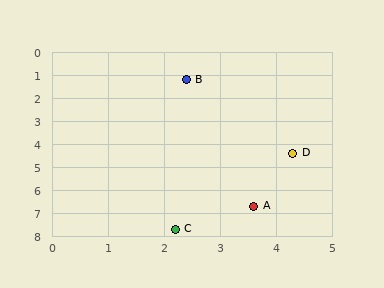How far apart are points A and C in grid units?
Points A and C are about 1.7 grid units apart.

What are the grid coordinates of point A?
Point A is at approximately (3.6, 6.7).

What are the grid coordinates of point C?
Point C is at approximately (2.2, 7.7).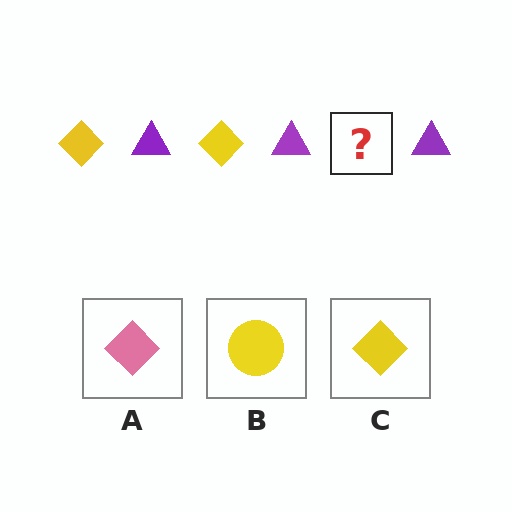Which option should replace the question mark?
Option C.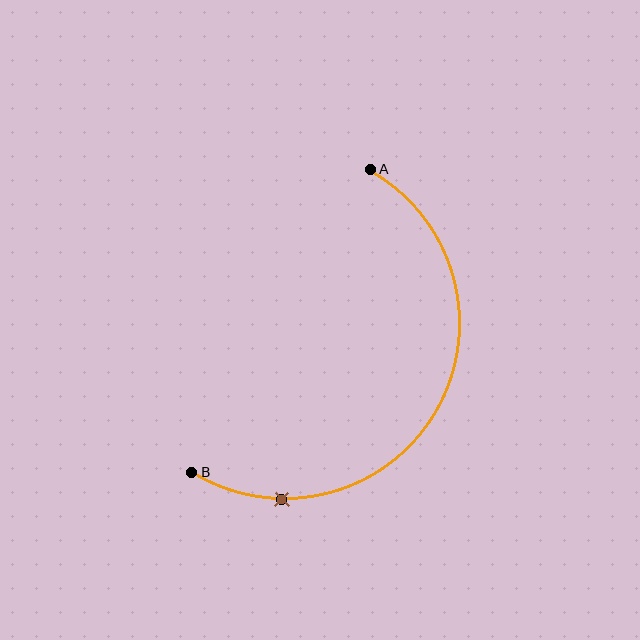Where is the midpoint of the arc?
The arc midpoint is the point on the curve farthest from the straight line joining A and B. It sits to the right of that line.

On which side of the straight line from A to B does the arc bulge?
The arc bulges to the right of the straight line connecting A and B.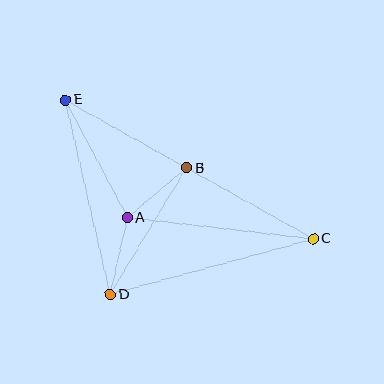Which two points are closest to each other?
Points A and B are closest to each other.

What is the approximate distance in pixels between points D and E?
The distance between D and E is approximately 200 pixels.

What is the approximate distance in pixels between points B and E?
The distance between B and E is approximately 139 pixels.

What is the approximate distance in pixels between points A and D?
The distance between A and D is approximately 79 pixels.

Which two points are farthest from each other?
Points C and E are farthest from each other.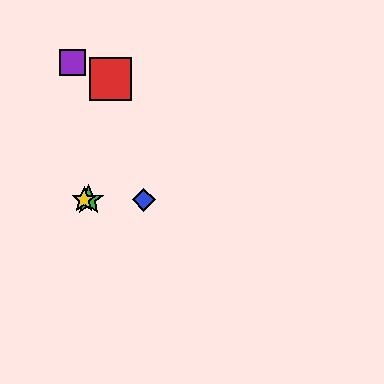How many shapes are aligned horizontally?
3 shapes (the blue diamond, the green star, the yellow star) are aligned horizontally.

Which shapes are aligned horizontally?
The blue diamond, the green star, the yellow star are aligned horizontally.